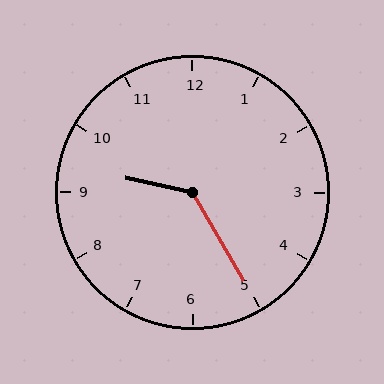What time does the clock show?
9:25.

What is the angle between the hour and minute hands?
Approximately 132 degrees.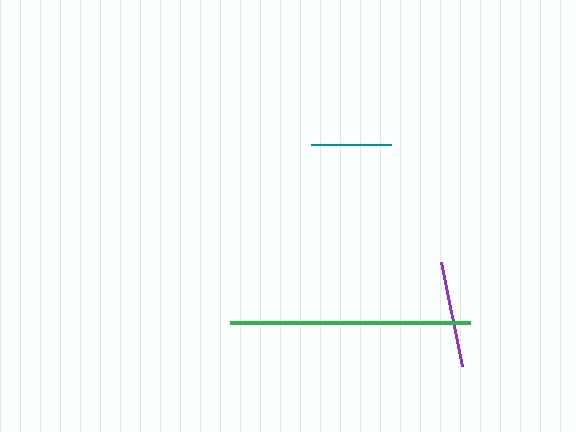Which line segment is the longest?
The green line is the longest at approximately 240 pixels.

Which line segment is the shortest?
The teal line is the shortest at approximately 79 pixels.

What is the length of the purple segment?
The purple segment is approximately 106 pixels long.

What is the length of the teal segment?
The teal segment is approximately 79 pixels long.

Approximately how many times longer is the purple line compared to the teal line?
The purple line is approximately 1.3 times the length of the teal line.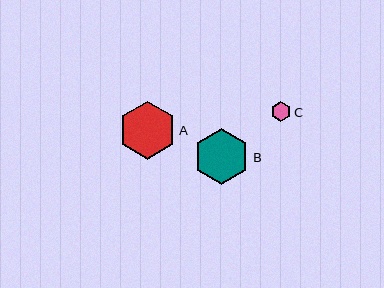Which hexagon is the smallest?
Hexagon C is the smallest with a size of approximately 20 pixels.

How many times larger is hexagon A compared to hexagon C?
Hexagon A is approximately 2.9 times the size of hexagon C.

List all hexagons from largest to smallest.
From largest to smallest: A, B, C.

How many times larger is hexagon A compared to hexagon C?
Hexagon A is approximately 2.9 times the size of hexagon C.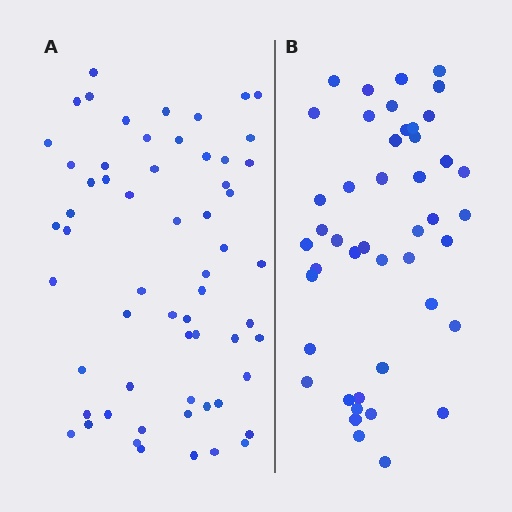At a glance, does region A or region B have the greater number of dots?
Region A (the left region) has more dots.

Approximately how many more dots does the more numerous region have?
Region A has approximately 15 more dots than region B.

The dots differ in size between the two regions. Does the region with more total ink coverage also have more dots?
No. Region B has more total ink coverage because its dots are larger, but region A actually contains more individual dots. Total area can be misleading — the number of items is what matters here.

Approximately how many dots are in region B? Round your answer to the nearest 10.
About 40 dots. (The exact count is 45, which rounds to 40.)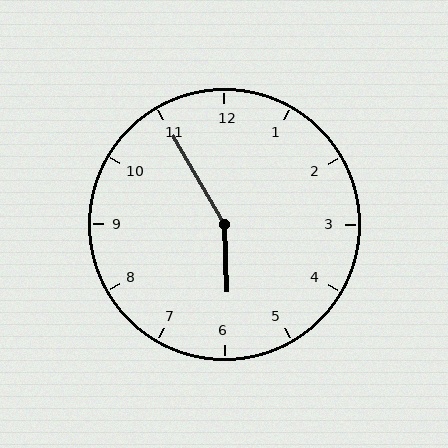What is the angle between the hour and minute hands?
Approximately 152 degrees.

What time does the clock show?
5:55.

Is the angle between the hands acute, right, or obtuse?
It is obtuse.